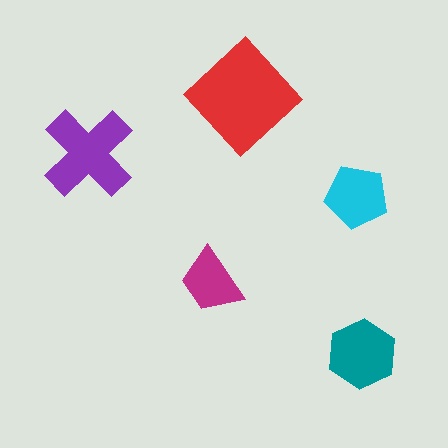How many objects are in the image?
There are 5 objects in the image.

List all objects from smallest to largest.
The magenta trapezoid, the cyan pentagon, the teal hexagon, the purple cross, the red diamond.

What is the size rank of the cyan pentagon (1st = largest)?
4th.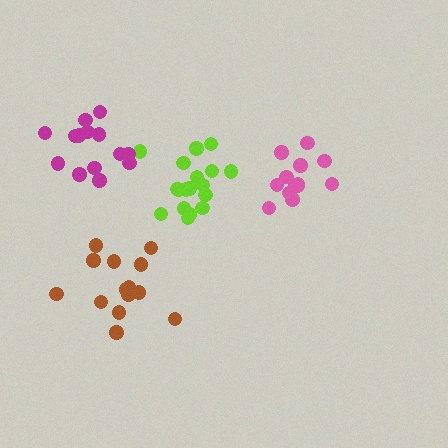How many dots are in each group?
Group 1: 18 dots, Group 2: 14 dots, Group 3: 14 dots, Group 4: 14 dots (60 total).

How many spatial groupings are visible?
There are 4 spatial groupings.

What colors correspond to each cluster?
The clusters are colored: lime, brown, magenta, pink.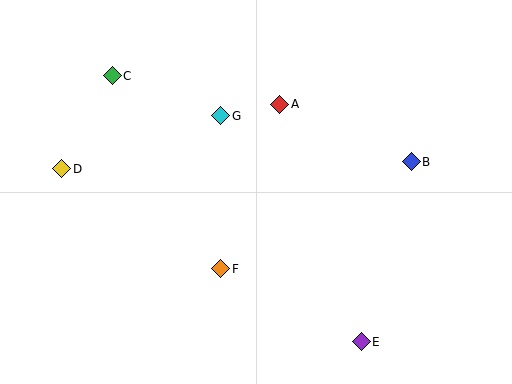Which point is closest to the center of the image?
Point G at (221, 116) is closest to the center.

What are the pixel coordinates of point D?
Point D is at (62, 169).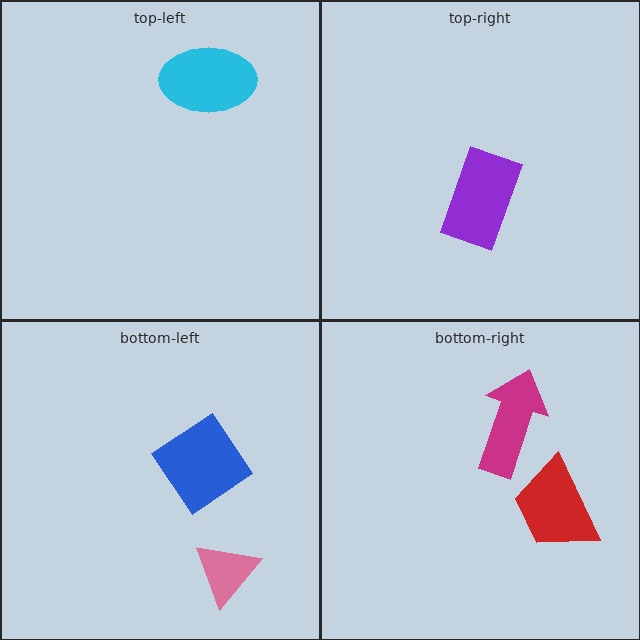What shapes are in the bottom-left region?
The blue diamond, the pink triangle.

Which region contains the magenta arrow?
The bottom-right region.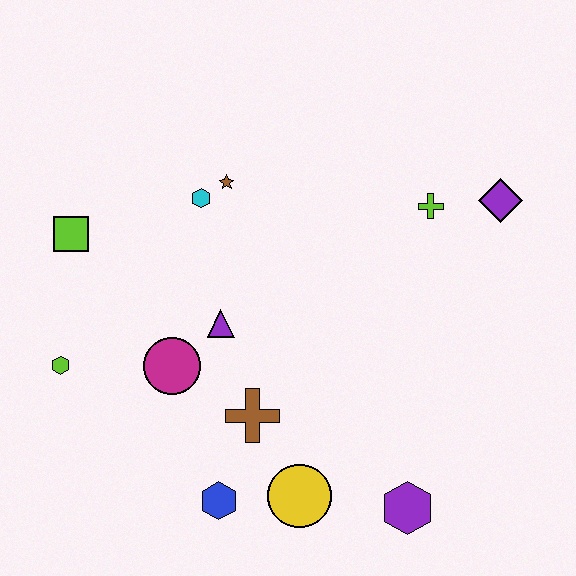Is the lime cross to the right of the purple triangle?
Yes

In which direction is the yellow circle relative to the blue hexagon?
The yellow circle is to the right of the blue hexagon.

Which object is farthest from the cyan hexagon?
The purple hexagon is farthest from the cyan hexagon.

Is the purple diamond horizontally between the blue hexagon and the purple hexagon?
No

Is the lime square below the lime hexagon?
No